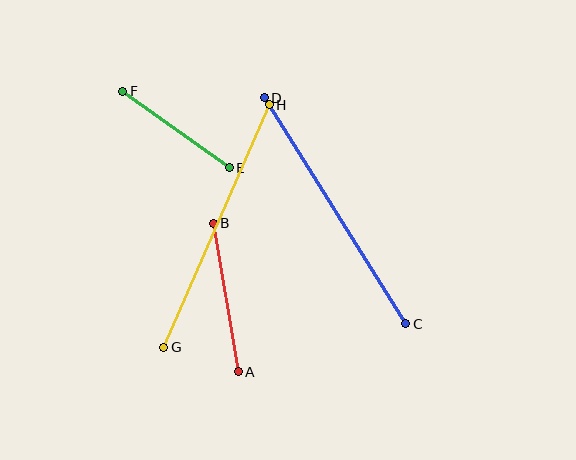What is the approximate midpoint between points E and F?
The midpoint is at approximately (176, 129) pixels.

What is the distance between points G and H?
The distance is approximately 264 pixels.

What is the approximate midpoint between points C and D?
The midpoint is at approximately (335, 211) pixels.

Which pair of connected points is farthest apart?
Points C and D are farthest apart.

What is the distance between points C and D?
The distance is approximately 266 pixels.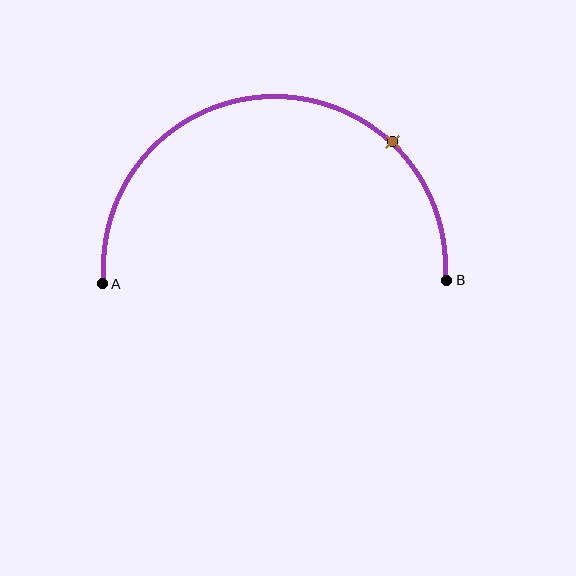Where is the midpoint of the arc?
The arc midpoint is the point on the curve farthest from the straight line joining A and B. It sits above that line.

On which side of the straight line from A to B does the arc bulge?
The arc bulges above the straight line connecting A and B.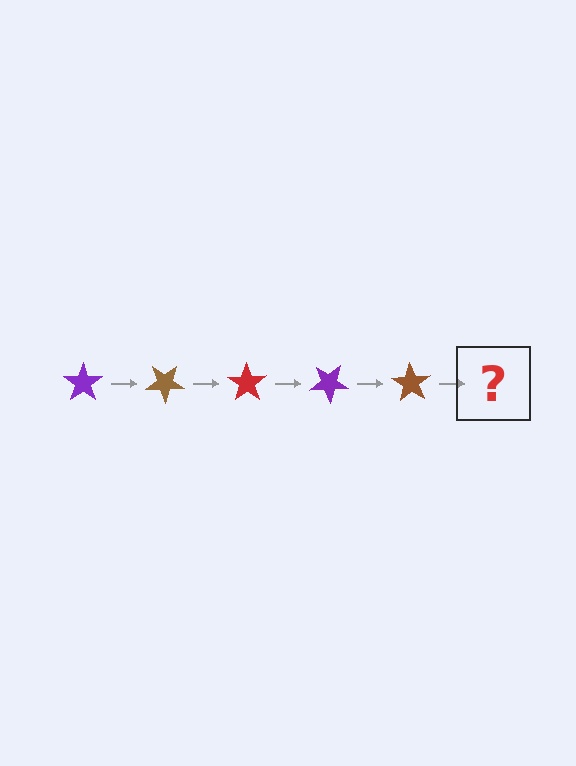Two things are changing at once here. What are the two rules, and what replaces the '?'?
The two rules are that it rotates 35 degrees each step and the color cycles through purple, brown, and red. The '?' should be a red star, rotated 175 degrees from the start.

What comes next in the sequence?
The next element should be a red star, rotated 175 degrees from the start.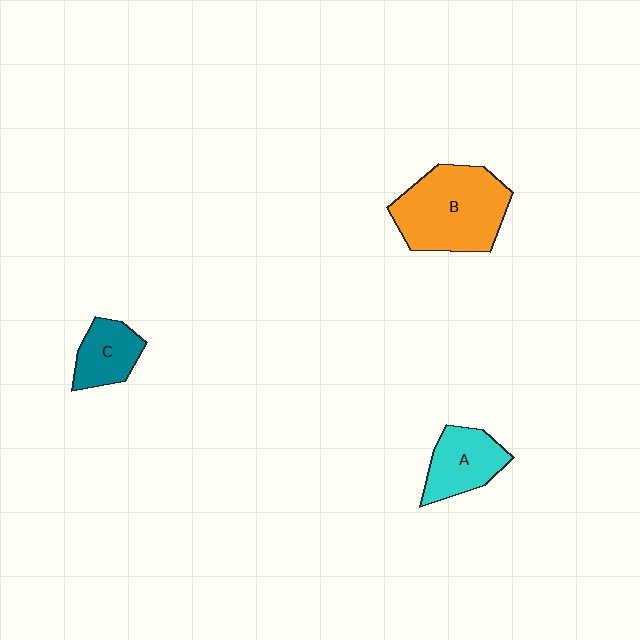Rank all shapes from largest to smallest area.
From largest to smallest: B (orange), A (cyan), C (teal).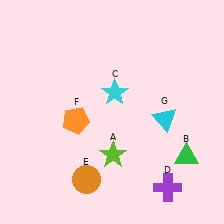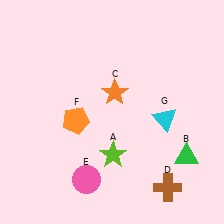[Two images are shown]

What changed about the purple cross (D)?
In Image 1, D is purple. In Image 2, it changed to brown.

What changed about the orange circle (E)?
In Image 1, E is orange. In Image 2, it changed to pink.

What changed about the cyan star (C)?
In Image 1, C is cyan. In Image 2, it changed to orange.